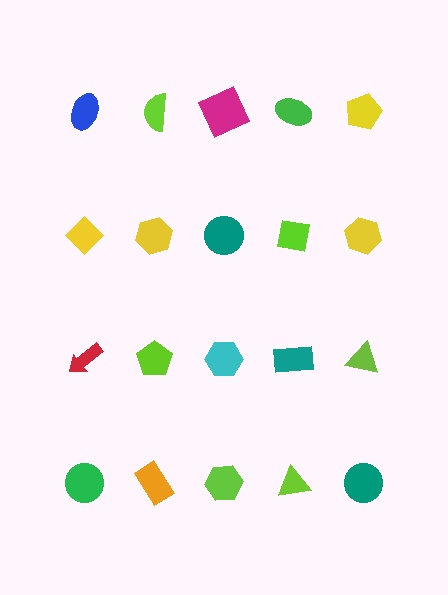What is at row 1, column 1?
A blue ellipse.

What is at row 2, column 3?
A teal circle.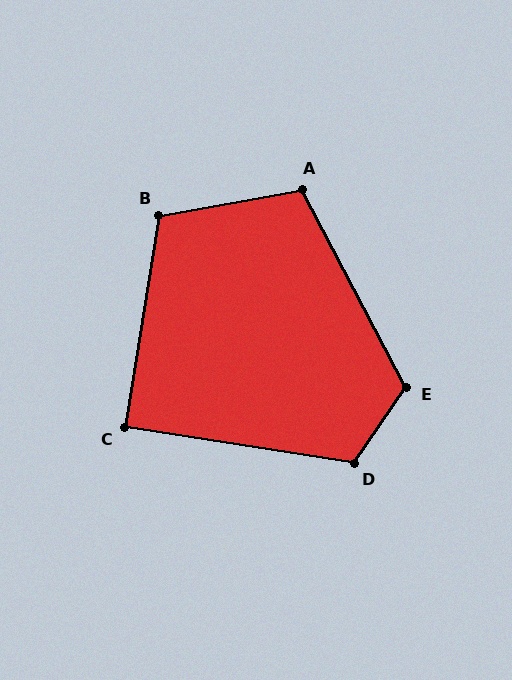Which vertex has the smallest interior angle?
C, at approximately 90 degrees.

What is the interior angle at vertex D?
Approximately 116 degrees (obtuse).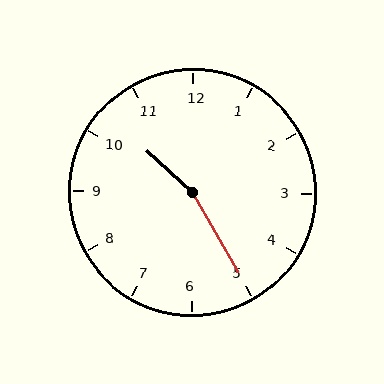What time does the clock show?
10:25.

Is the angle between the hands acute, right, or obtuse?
It is obtuse.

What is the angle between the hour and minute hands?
Approximately 162 degrees.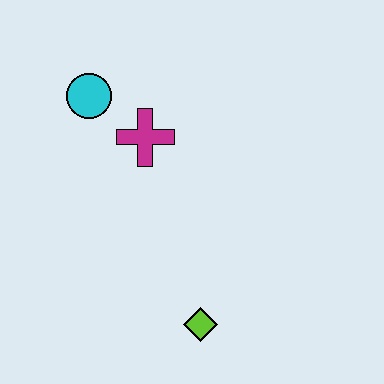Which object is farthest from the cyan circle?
The lime diamond is farthest from the cyan circle.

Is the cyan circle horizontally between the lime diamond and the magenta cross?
No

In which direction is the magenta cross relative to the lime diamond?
The magenta cross is above the lime diamond.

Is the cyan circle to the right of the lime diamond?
No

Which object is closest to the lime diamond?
The magenta cross is closest to the lime diamond.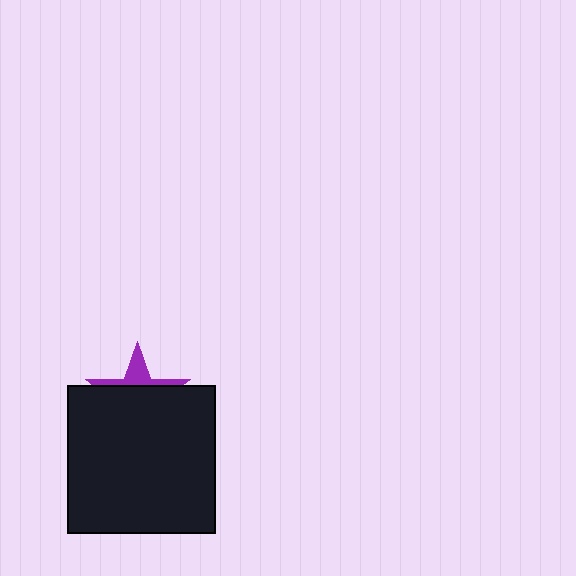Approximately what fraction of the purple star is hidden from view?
Roughly 69% of the purple star is hidden behind the black square.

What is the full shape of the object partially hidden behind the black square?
The partially hidden object is a purple star.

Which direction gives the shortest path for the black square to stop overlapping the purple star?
Moving down gives the shortest separation.